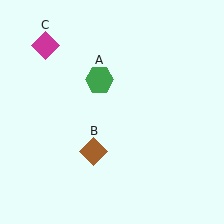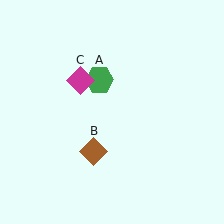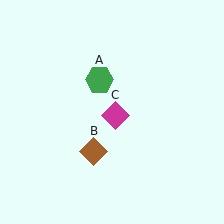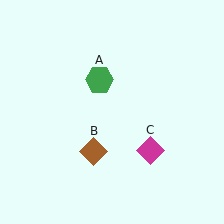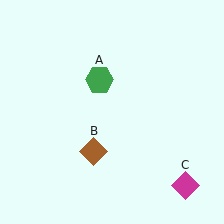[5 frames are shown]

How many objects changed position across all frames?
1 object changed position: magenta diamond (object C).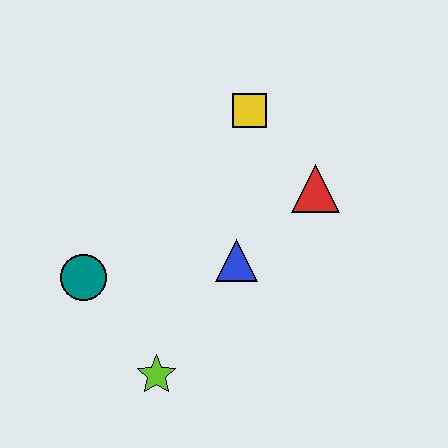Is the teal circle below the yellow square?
Yes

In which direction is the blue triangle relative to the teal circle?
The blue triangle is to the right of the teal circle.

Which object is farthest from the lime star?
The yellow square is farthest from the lime star.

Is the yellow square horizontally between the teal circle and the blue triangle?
No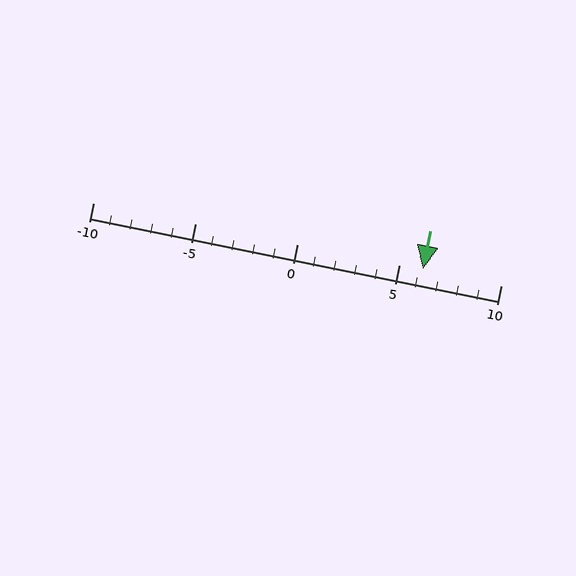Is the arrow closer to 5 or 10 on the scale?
The arrow is closer to 5.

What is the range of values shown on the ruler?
The ruler shows values from -10 to 10.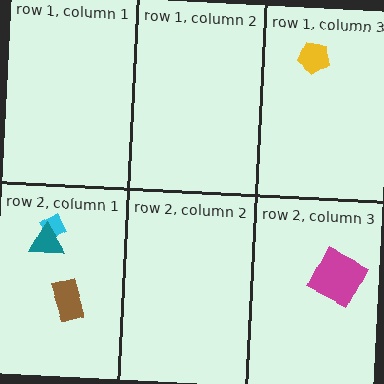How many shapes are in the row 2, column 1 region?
3.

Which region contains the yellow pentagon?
The row 1, column 3 region.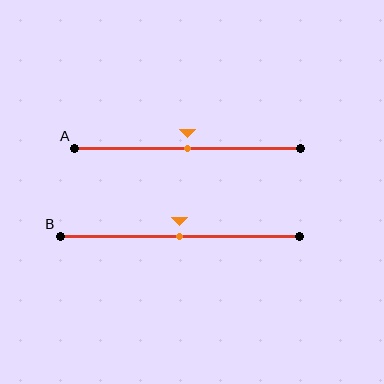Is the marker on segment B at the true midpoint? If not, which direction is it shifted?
Yes, the marker on segment B is at the true midpoint.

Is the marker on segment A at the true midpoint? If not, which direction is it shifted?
Yes, the marker on segment A is at the true midpoint.